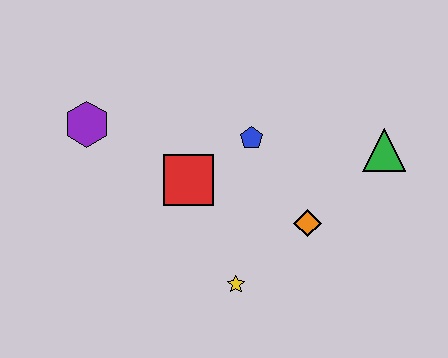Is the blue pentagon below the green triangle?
No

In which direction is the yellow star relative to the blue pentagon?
The yellow star is below the blue pentagon.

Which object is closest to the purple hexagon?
The red square is closest to the purple hexagon.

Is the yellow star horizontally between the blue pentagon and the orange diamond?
No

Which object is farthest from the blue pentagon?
The purple hexagon is farthest from the blue pentagon.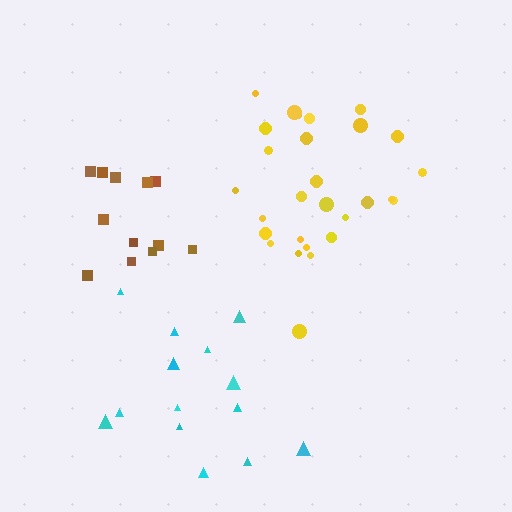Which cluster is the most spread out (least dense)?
Cyan.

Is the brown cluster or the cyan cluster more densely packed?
Brown.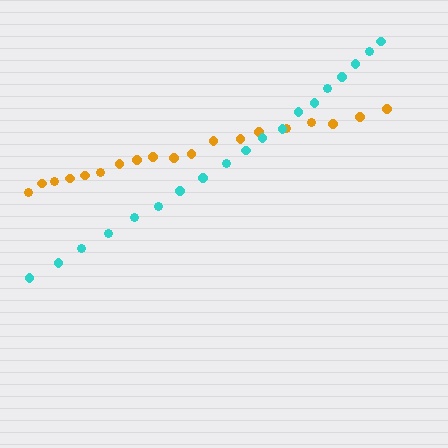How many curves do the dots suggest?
There are 2 distinct paths.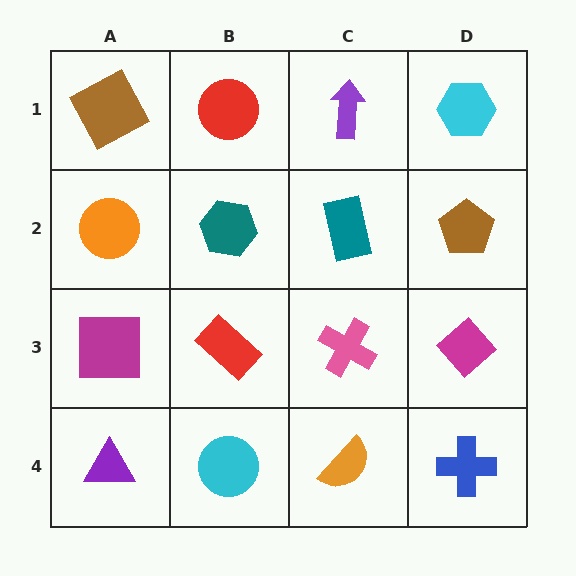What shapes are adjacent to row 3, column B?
A teal hexagon (row 2, column B), a cyan circle (row 4, column B), a magenta square (row 3, column A), a pink cross (row 3, column C).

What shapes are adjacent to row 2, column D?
A cyan hexagon (row 1, column D), a magenta diamond (row 3, column D), a teal rectangle (row 2, column C).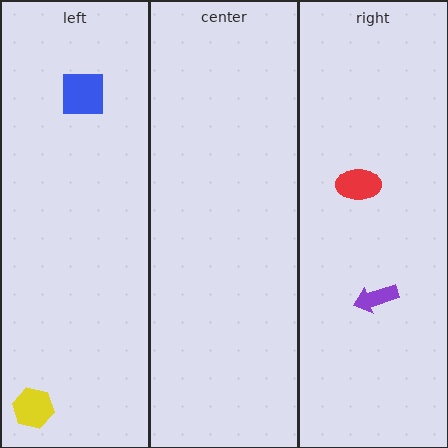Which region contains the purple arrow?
The right region.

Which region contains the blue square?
The left region.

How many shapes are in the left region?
2.